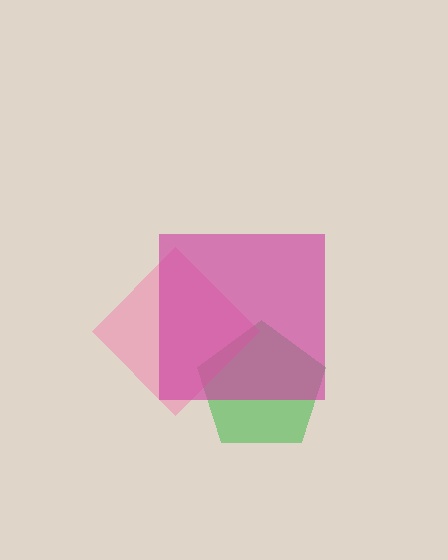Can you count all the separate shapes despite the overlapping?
Yes, there are 3 separate shapes.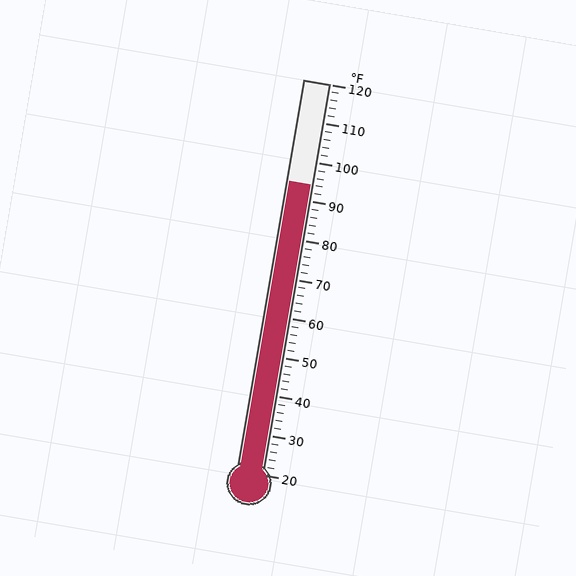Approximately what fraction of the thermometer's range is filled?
The thermometer is filled to approximately 75% of its range.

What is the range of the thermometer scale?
The thermometer scale ranges from 20°F to 120°F.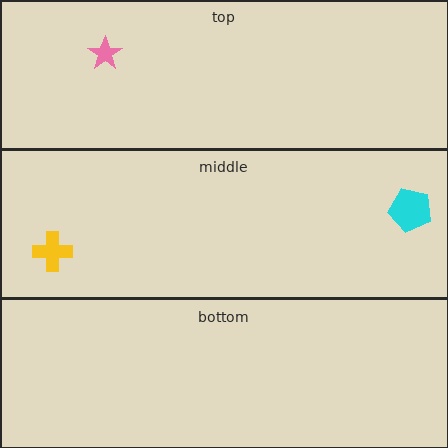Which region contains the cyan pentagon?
The middle region.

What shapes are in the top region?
The pink star.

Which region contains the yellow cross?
The middle region.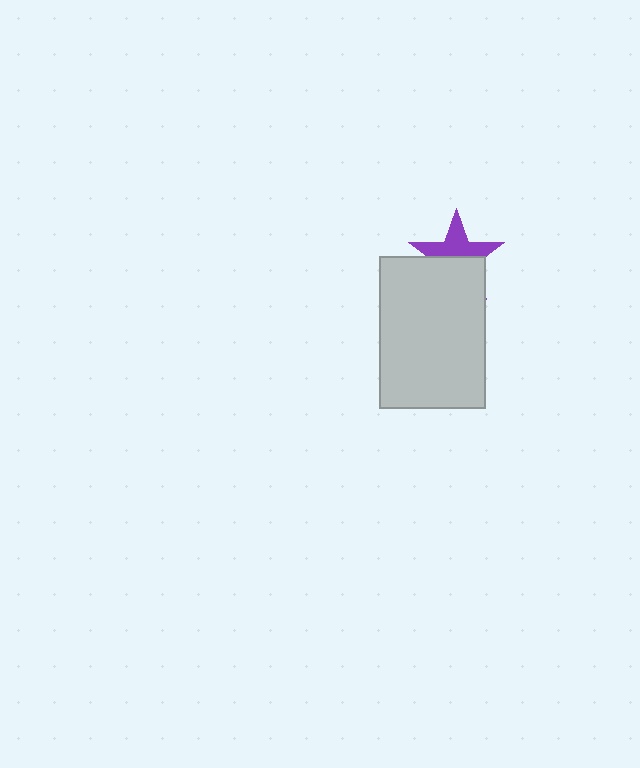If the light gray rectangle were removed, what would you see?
You would see the complete purple star.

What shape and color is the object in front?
The object in front is a light gray rectangle.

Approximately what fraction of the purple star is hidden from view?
Roughly 50% of the purple star is hidden behind the light gray rectangle.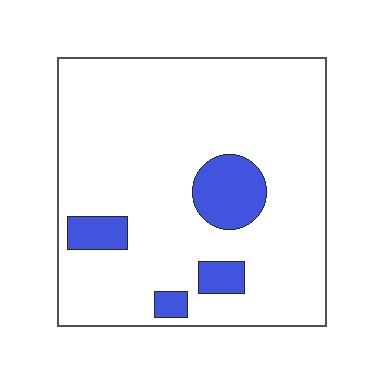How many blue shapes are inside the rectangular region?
4.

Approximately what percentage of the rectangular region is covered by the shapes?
Approximately 10%.